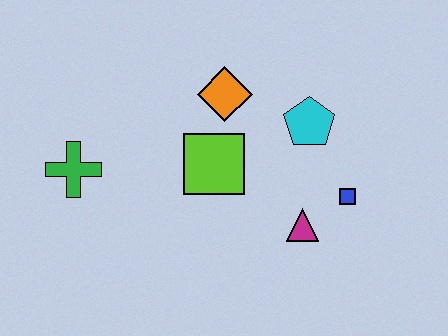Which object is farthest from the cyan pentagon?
The green cross is farthest from the cyan pentagon.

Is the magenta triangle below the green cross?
Yes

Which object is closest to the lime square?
The orange diamond is closest to the lime square.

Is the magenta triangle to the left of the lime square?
No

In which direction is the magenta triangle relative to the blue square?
The magenta triangle is to the left of the blue square.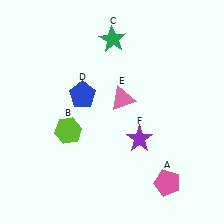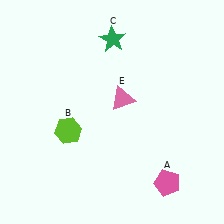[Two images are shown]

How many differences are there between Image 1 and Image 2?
There are 2 differences between the two images.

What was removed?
The blue pentagon (D), the purple star (F) were removed in Image 2.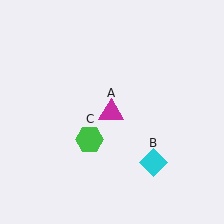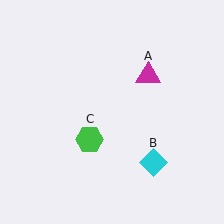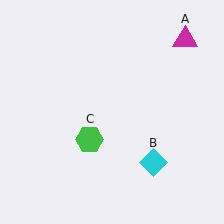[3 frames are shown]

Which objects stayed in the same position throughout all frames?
Cyan diamond (object B) and green hexagon (object C) remained stationary.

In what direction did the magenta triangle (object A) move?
The magenta triangle (object A) moved up and to the right.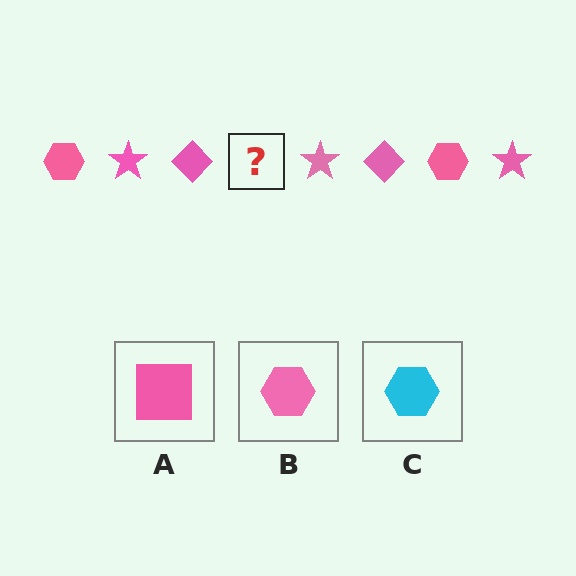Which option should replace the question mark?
Option B.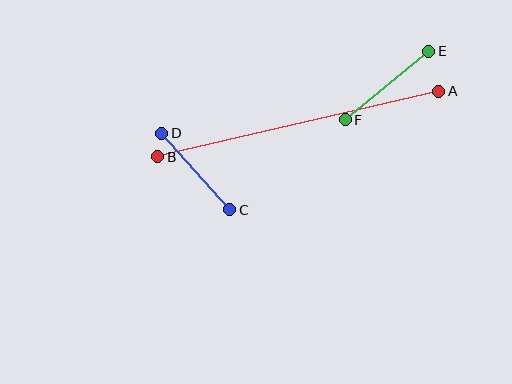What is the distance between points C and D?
The distance is approximately 102 pixels.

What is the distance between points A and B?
The distance is approximately 288 pixels.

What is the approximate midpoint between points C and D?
The midpoint is at approximately (196, 172) pixels.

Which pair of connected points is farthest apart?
Points A and B are farthest apart.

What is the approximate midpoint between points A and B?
The midpoint is at approximately (298, 124) pixels.